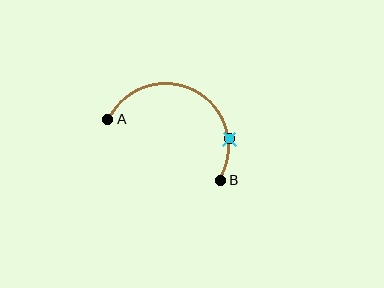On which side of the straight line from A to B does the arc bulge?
The arc bulges above the straight line connecting A and B.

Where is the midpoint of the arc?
The arc midpoint is the point on the curve farthest from the straight line joining A and B. It sits above that line.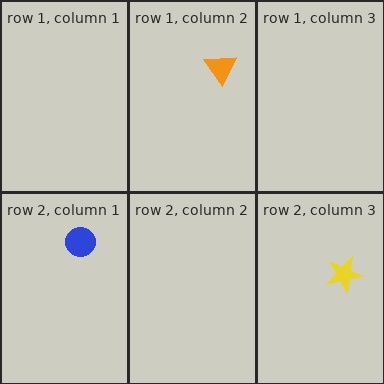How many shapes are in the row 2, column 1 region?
1.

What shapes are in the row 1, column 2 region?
The orange triangle.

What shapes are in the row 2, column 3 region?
The yellow star.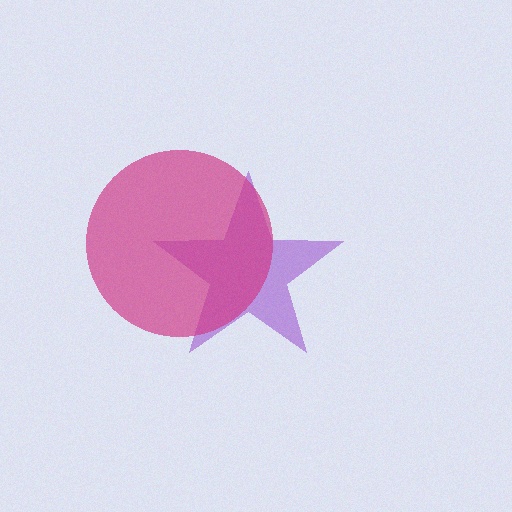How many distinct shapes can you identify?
There are 2 distinct shapes: a purple star, a magenta circle.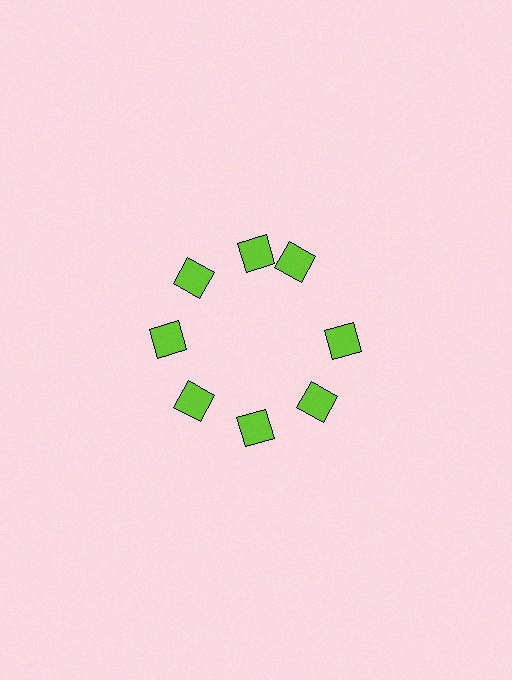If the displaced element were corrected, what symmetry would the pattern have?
It would have 8-fold rotational symmetry — the pattern would map onto itself every 45 degrees.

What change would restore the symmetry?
The symmetry would be restored by rotating it back into even spacing with its neighbors so that all 8 diamonds sit at equal angles and equal distance from the center.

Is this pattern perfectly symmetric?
No. The 8 lime diamonds are arranged in a ring, but one element near the 2 o'clock position is rotated out of alignment along the ring, breaking the 8-fold rotational symmetry.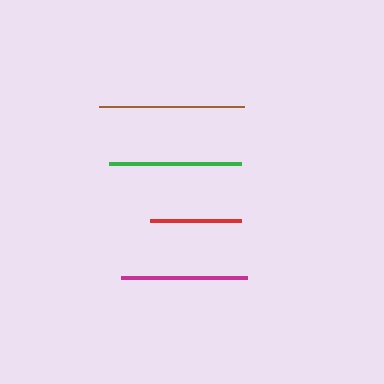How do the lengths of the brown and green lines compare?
The brown and green lines are approximately the same length.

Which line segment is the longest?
The brown line is the longest at approximately 145 pixels.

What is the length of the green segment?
The green segment is approximately 133 pixels long.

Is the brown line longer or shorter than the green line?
The brown line is longer than the green line.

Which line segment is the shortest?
The red line is the shortest at approximately 91 pixels.